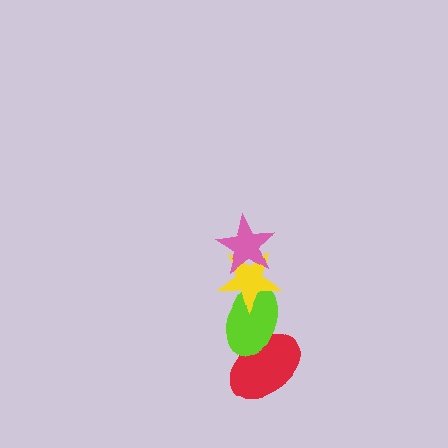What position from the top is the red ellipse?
The red ellipse is 4th from the top.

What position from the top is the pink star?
The pink star is 1st from the top.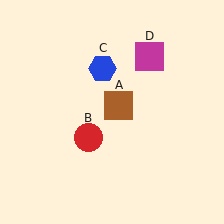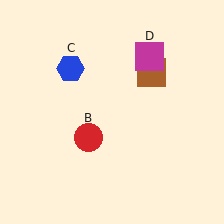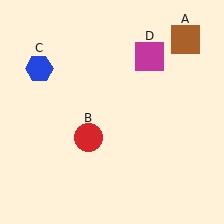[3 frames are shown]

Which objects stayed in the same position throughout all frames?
Red circle (object B) and magenta square (object D) remained stationary.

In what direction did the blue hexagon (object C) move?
The blue hexagon (object C) moved left.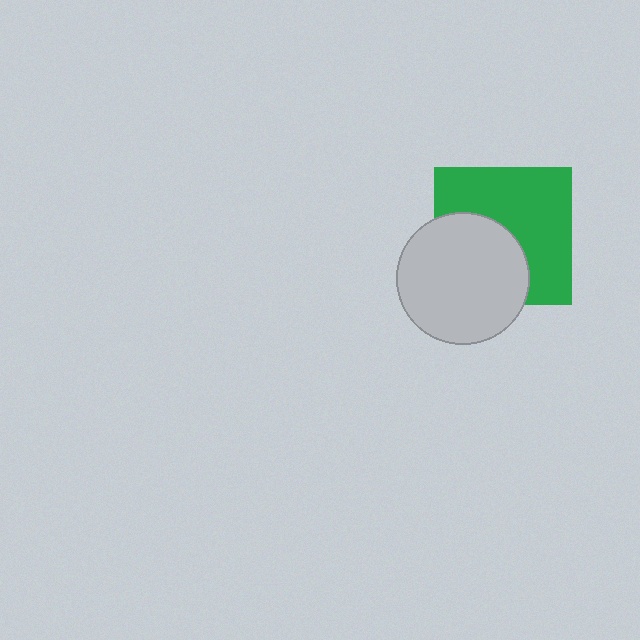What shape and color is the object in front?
The object in front is a light gray circle.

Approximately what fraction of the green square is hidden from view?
Roughly 42% of the green square is hidden behind the light gray circle.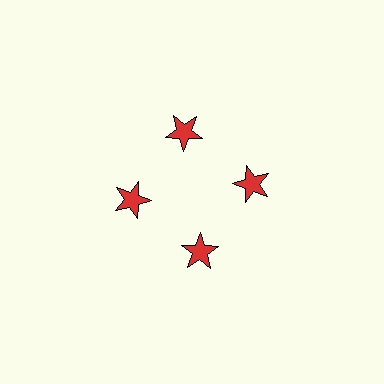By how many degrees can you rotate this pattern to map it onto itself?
The pattern maps onto itself every 90 degrees of rotation.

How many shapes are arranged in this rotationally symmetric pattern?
There are 4 shapes, arranged in 4 groups of 1.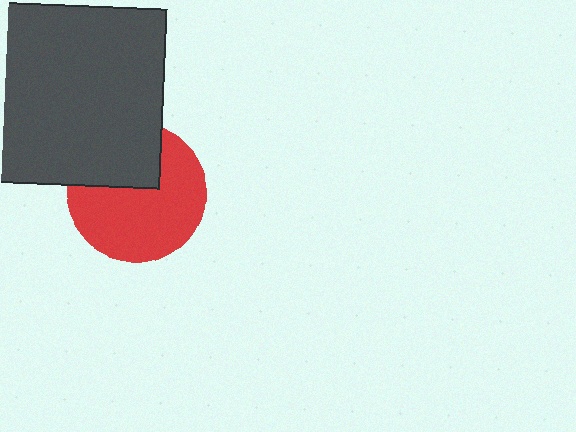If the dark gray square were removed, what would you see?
You would see the complete red circle.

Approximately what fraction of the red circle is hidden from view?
Roughly 33% of the red circle is hidden behind the dark gray square.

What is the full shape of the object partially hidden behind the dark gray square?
The partially hidden object is a red circle.